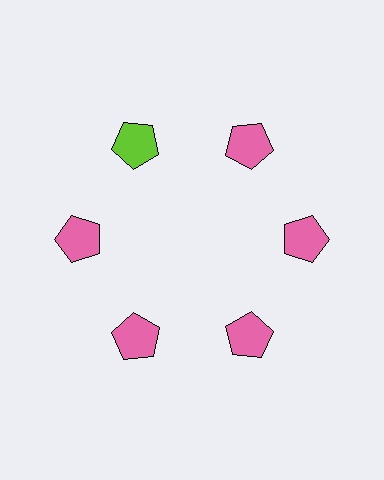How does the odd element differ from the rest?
It has a different color: lime instead of pink.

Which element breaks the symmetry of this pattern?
The lime pentagon at roughly the 11 o'clock position breaks the symmetry. All other shapes are pink pentagons.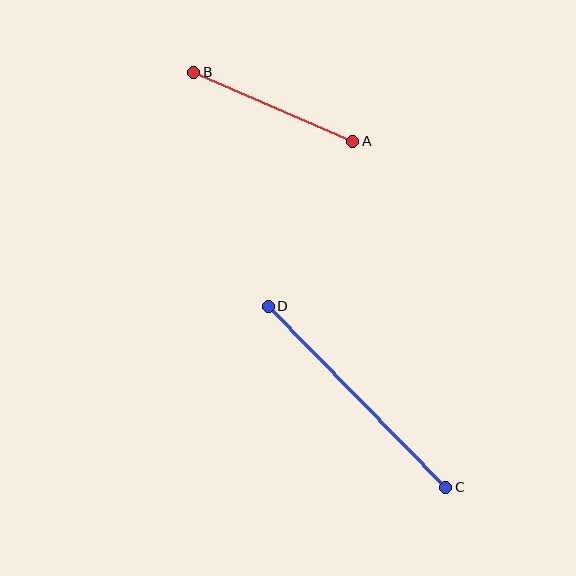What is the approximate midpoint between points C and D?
The midpoint is at approximately (357, 397) pixels.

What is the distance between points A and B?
The distance is approximately 173 pixels.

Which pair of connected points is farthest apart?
Points C and D are farthest apart.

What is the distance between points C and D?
The distance is approximately 254 pixels.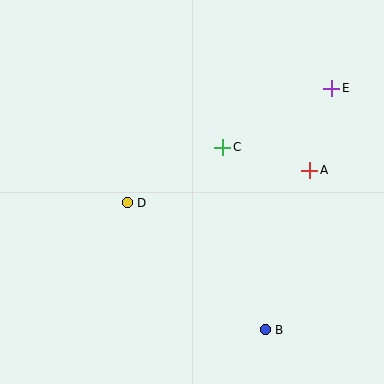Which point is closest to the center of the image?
Point C at (223, 147) is closest to the center.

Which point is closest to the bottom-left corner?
Point D is closest to the bottom-left corner.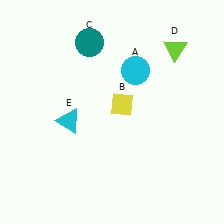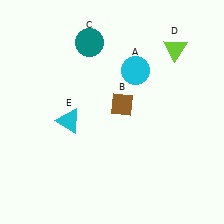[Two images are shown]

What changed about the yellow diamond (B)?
In Image 1, B is yellow. In Image 2, it changed to brown.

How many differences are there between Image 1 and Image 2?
There is 1 difference between the two images.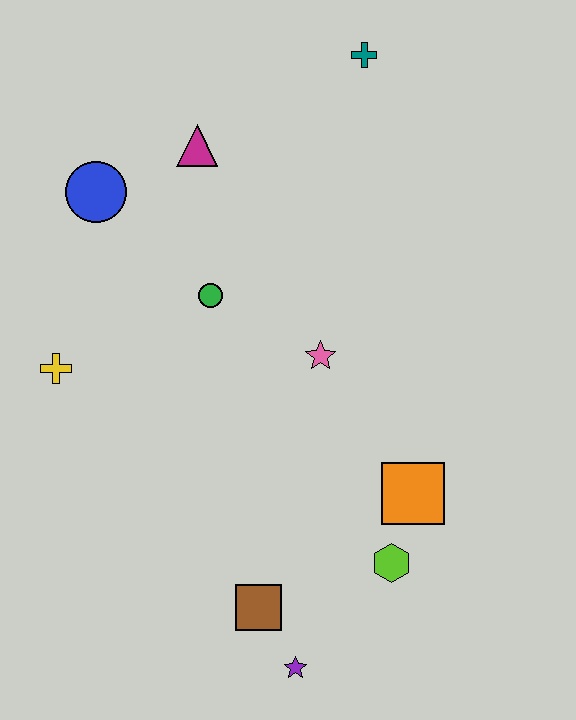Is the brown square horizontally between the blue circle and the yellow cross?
No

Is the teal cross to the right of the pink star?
Yes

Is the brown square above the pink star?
No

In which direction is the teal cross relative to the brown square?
The teal cross is above the brown square.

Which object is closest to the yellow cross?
The green circle is closest to the yellow cross.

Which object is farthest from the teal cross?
The purple star is farthest from the teal cross.